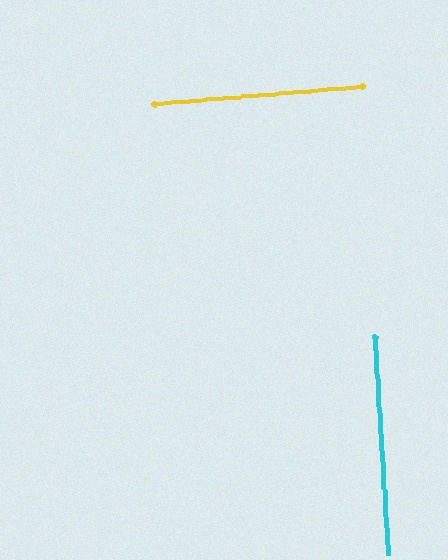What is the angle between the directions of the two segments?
Approximately 89 degrees.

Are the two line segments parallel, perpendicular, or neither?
Perpendicular — they meet at approximately 89°.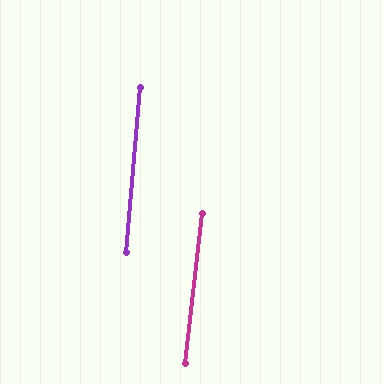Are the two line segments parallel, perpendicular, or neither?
Parallel — their directions differ by only 1.6°.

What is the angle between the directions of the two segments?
Approximately 2 degrees.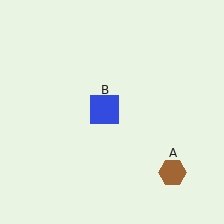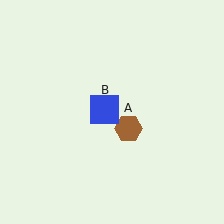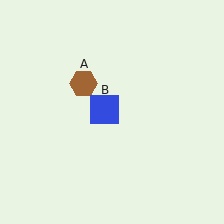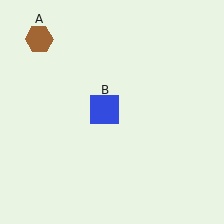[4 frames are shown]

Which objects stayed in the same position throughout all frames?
Blue square (object B) remained stationary.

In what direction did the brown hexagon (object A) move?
The brown hexagon (object A) moved up and to the left.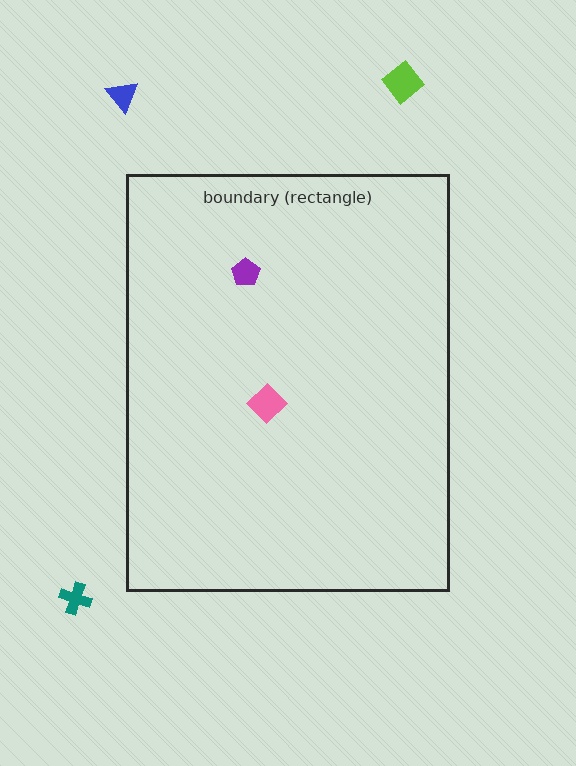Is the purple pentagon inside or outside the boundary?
Inside.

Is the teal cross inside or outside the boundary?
Outside.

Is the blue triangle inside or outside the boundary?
Outside.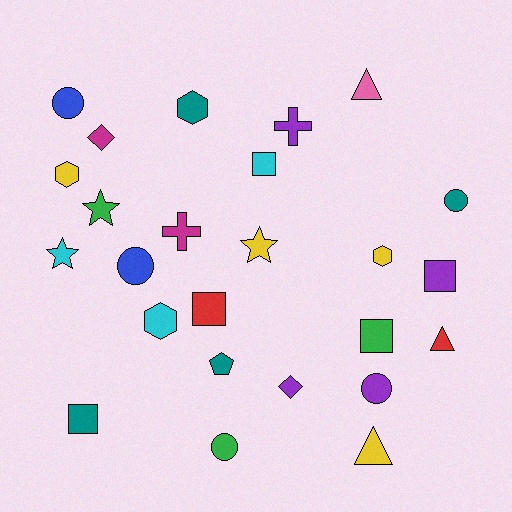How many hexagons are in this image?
There are 4 hexagons.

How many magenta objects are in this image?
There are 2 magenta objects.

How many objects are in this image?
There are 25 objects.